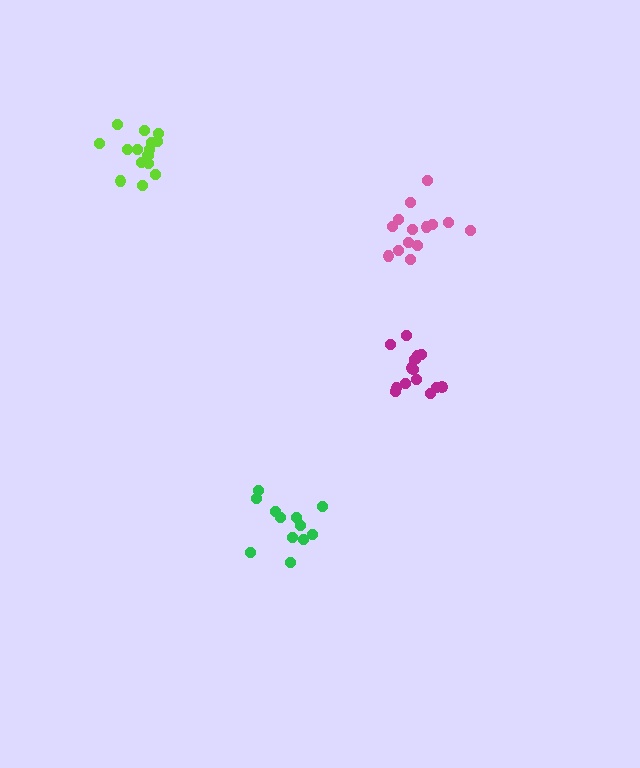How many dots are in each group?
Group 1: 12 dots, Group 2: 14 dots, Group 3: 14 dots, Group 4: 15 dots (55 total).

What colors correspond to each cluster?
The clusters are colored: green, magenta, pink, lime.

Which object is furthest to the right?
The pink cluster is rightmost.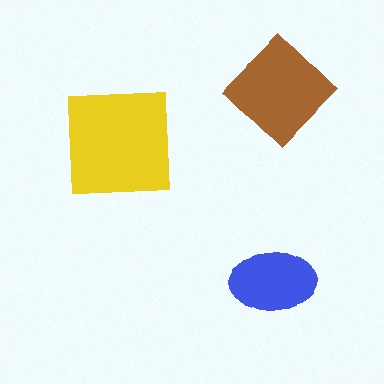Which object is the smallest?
The blue ellipse.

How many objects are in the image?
There are 3 objects in the image.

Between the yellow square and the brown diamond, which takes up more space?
The yellow square.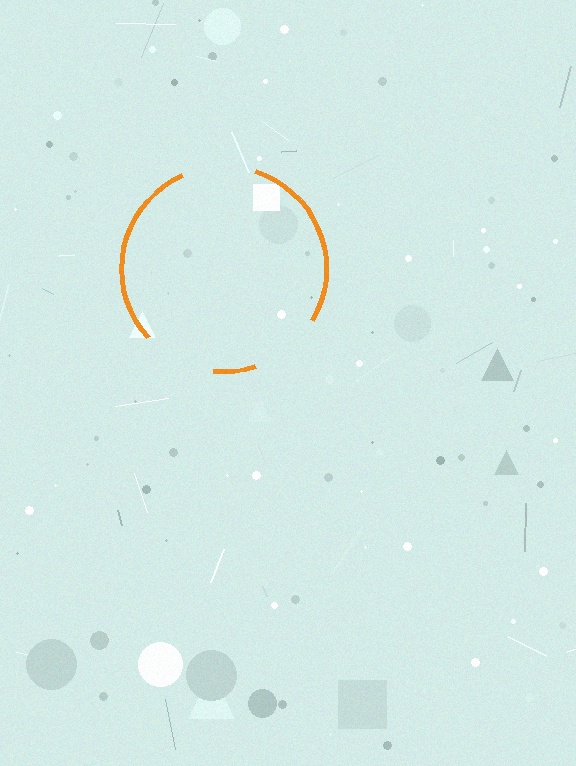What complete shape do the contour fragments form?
The contour fragments form a circle.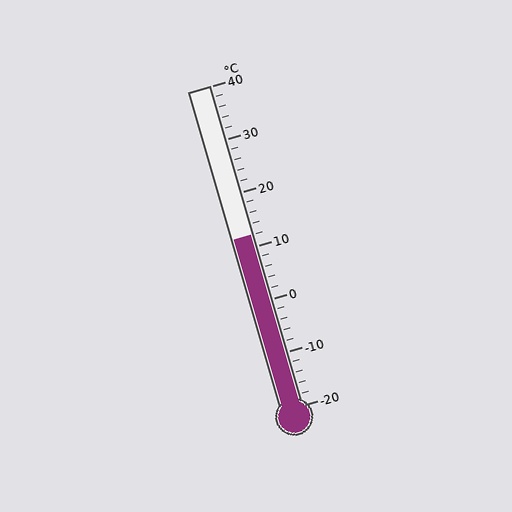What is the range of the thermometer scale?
The thermometer scale ranges from -20°C to 40°C.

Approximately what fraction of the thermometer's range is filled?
The thermometer is filled to approximately 55% of its range.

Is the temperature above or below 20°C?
The temperature is below 20°C.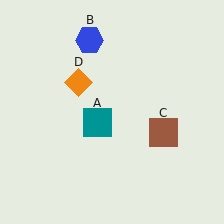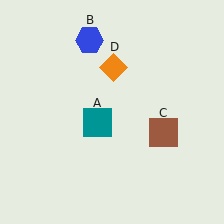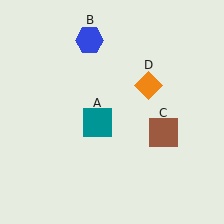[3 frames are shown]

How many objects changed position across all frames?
1 object changed position: orange diamond (object D).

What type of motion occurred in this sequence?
The orange diamond (object D) rotated clockwise around the center of the scene.